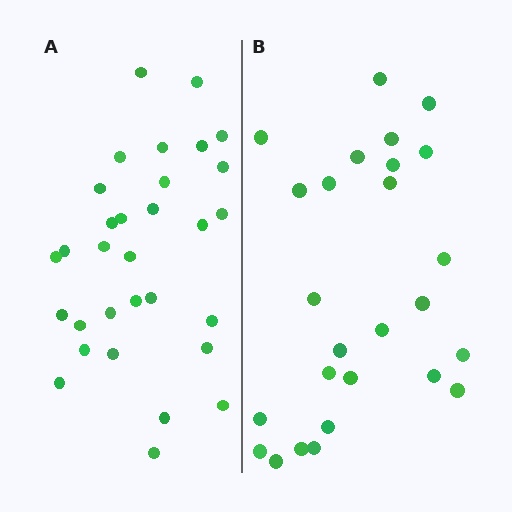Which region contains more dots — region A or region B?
Region A (the left region) has more dots.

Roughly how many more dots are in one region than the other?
Region A has about 5 more dots than region B.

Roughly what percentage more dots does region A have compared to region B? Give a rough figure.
About 20% more.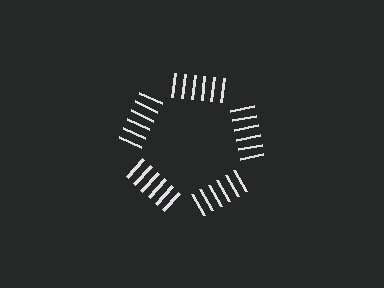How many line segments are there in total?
30 — 6 along each of the 5 edges.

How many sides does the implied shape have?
5 sides — the line-ends trace a pentagon.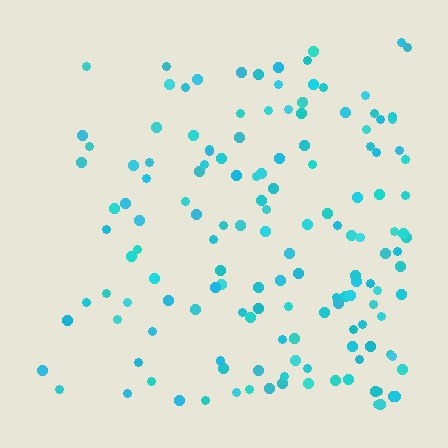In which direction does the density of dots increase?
From left to right, with the right side densest.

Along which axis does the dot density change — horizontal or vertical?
Horizontal.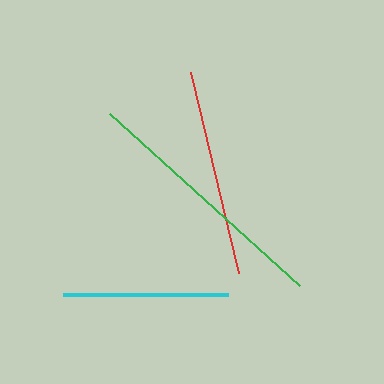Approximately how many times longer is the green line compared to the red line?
The green line is approximately 1.2 times the length of the red line.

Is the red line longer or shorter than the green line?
The green line is longer than the red line.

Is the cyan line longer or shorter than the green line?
The green line is longer than the cyan line.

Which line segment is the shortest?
The cyan line is the shortest at approximately 165 pixels.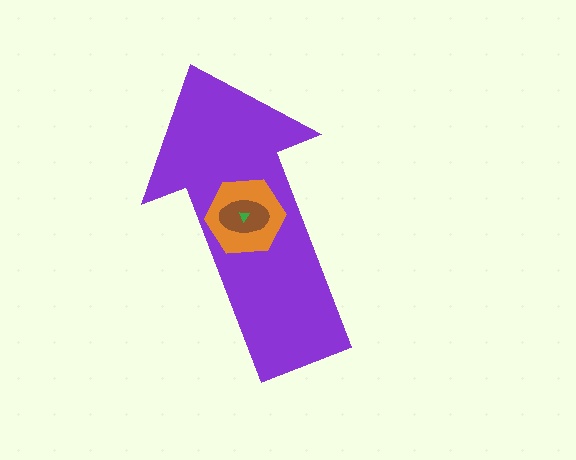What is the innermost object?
The green triangle.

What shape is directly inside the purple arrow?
The orange hexagon.